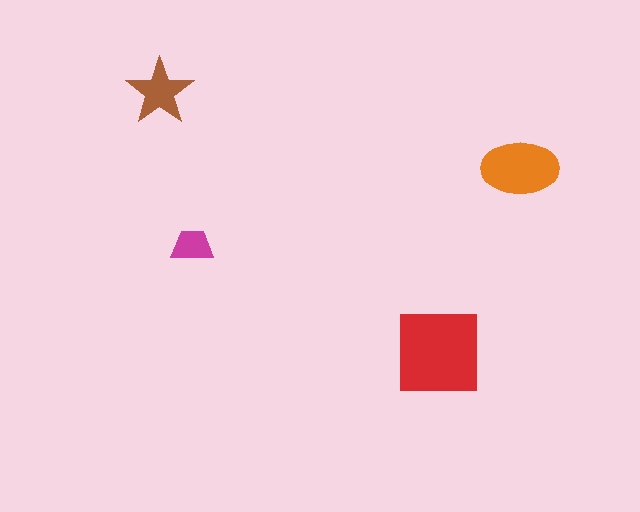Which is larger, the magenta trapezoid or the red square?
The red square.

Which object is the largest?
The red square.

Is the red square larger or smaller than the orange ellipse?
Larger.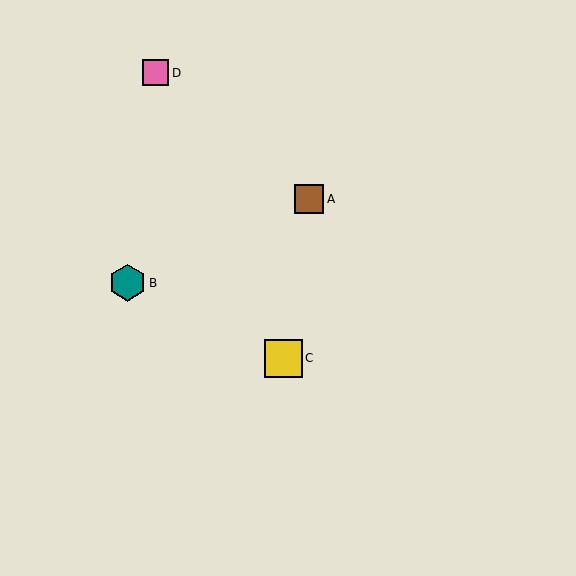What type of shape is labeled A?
Shape A is a brown square.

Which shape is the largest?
The yellow square (labeled C) is the largest.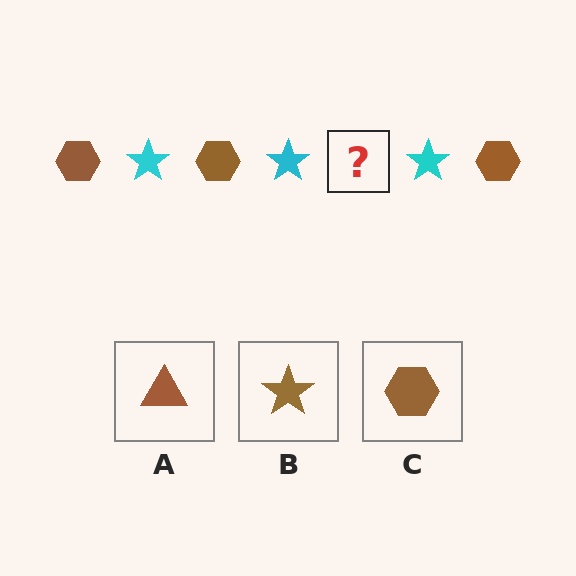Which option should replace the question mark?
Option C.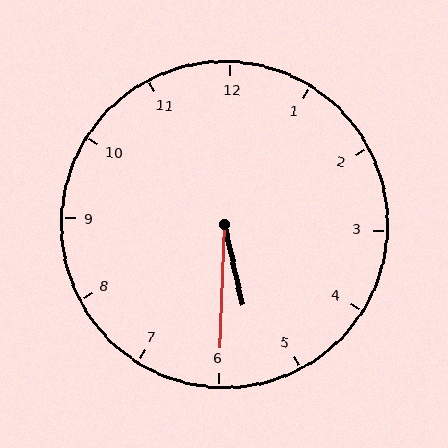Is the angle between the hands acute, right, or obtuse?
It is acute.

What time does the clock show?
5:30.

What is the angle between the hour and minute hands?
Approximately 15 degrees.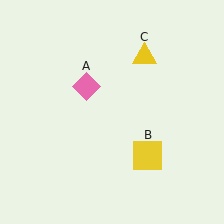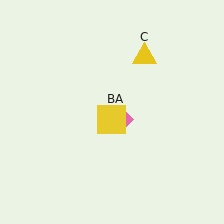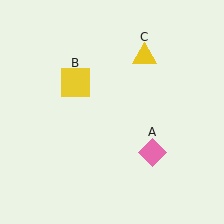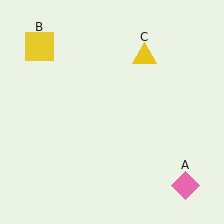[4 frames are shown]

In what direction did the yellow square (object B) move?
The yellow square (object B) moved up and to the left.